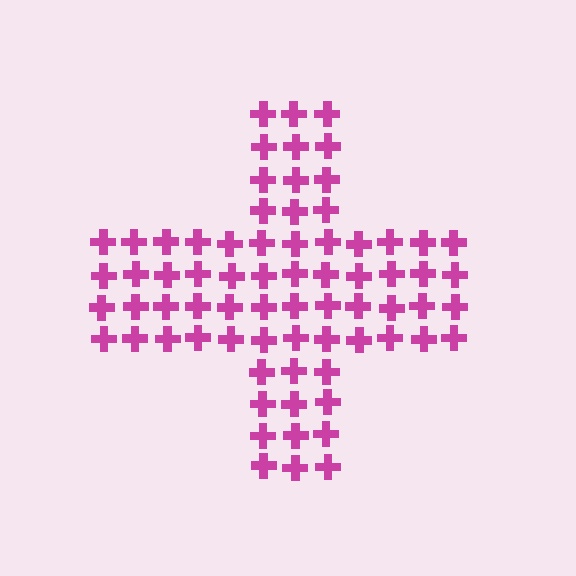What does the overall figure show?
The overall figure shows a cross.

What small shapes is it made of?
It is made of small crosses.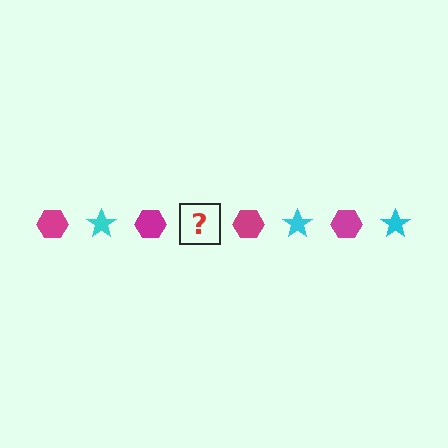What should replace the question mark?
The question mark should be replaced with a cyan star.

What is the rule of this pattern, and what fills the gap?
The rule is that the pattern alternates between magenta hexagon and cyan star. The gap should be filled with a cyan star.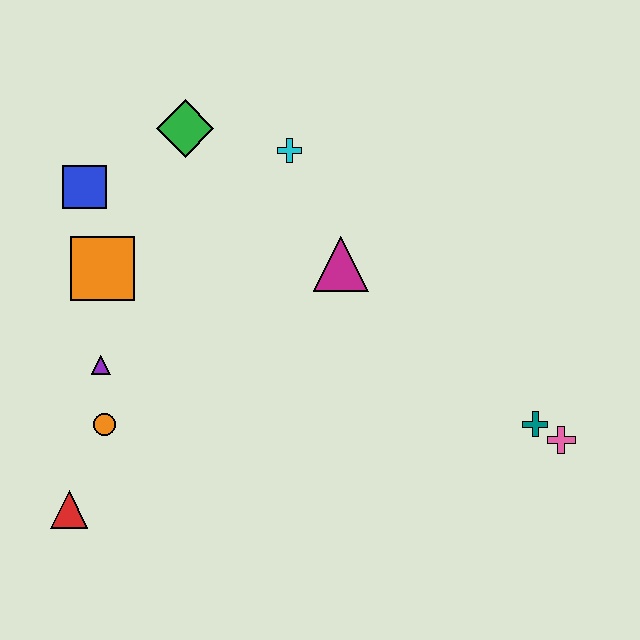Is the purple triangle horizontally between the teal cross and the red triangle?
Yes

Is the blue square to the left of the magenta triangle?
Yes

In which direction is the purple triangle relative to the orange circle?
The purple triangle is above the orange circle.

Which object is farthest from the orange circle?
The pink cross is farthest from the orange circle.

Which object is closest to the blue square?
The orange square is closest to the blue square.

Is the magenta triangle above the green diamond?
No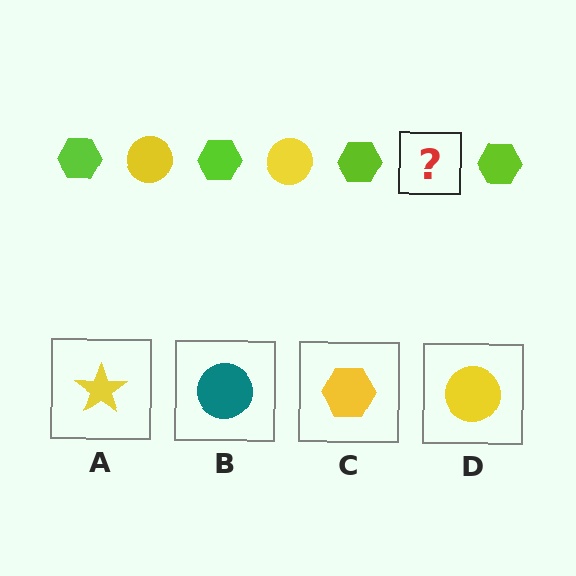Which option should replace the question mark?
Option D.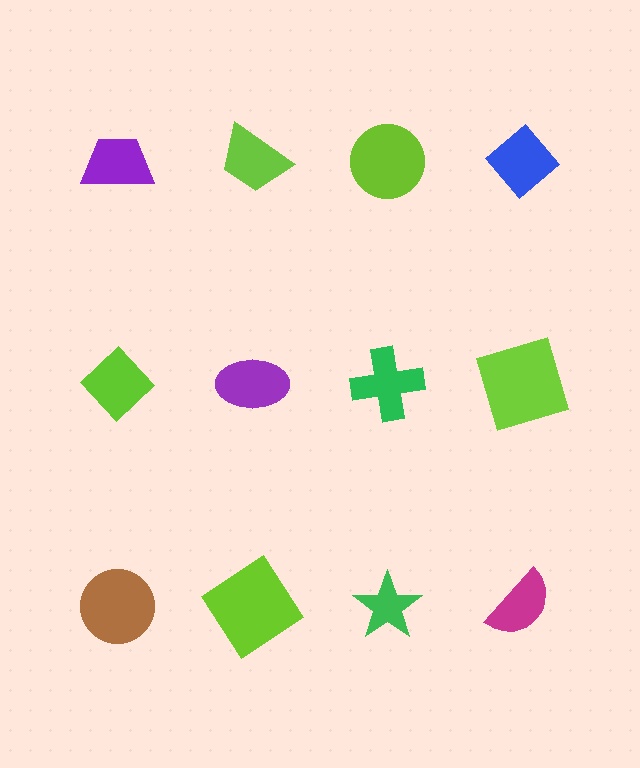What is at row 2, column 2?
A purple ellipse.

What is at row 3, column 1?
A brown circle.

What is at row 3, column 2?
A lime diamond.